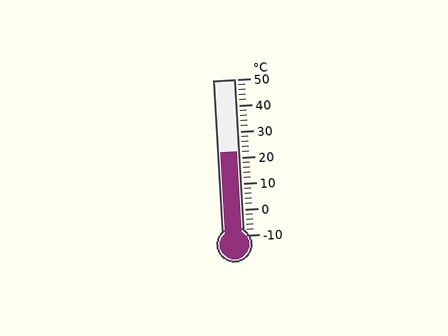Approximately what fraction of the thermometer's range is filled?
The thermometer is filled to approximately 55% of its range.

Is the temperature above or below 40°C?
The temperature is below 40°C.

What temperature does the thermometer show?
The thermometer shows approximately 22°C.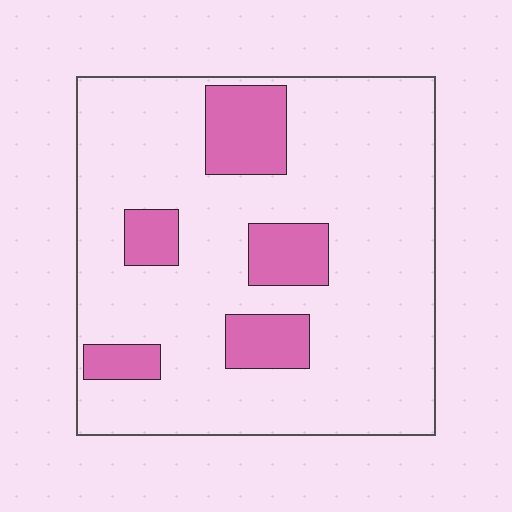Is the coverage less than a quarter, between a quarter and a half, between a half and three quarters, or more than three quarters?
Less than a quarter.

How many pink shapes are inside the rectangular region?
5.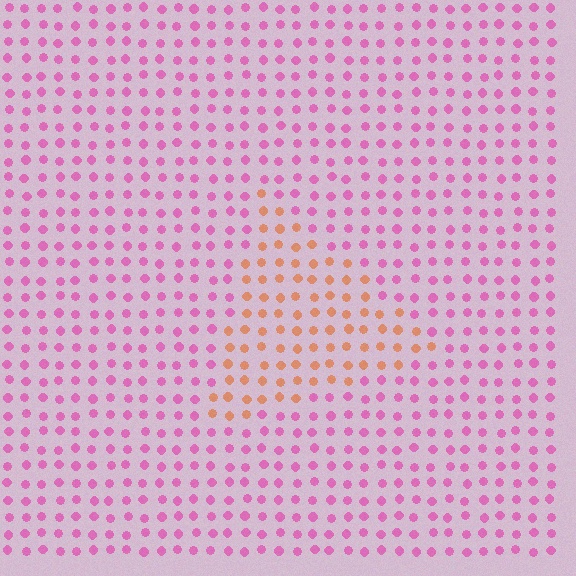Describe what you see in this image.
The image is filled with small pink elements in a uniform arrangement. A triangle-shaped region is visible where the elements are tinted to a slightly different hue, forming a subtle color boundary.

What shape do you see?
I see a triangle.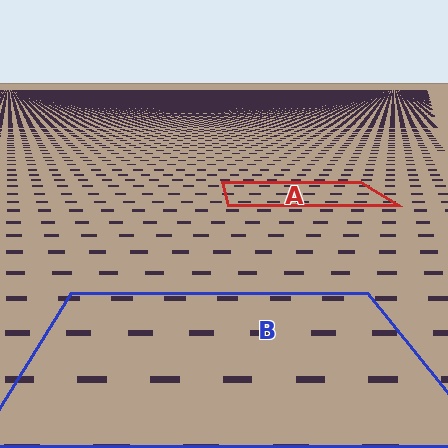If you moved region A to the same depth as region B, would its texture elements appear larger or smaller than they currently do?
They would appear larger. At a closer depth, the same texture elements are projected at a bigger on-screen size.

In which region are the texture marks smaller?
The texture marks are smaller in region A, because it is farther away.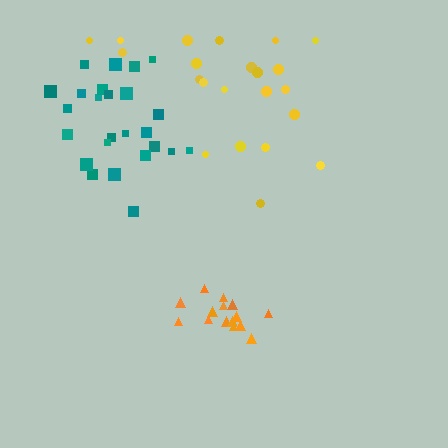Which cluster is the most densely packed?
Orange.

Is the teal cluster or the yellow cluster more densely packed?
Teal.